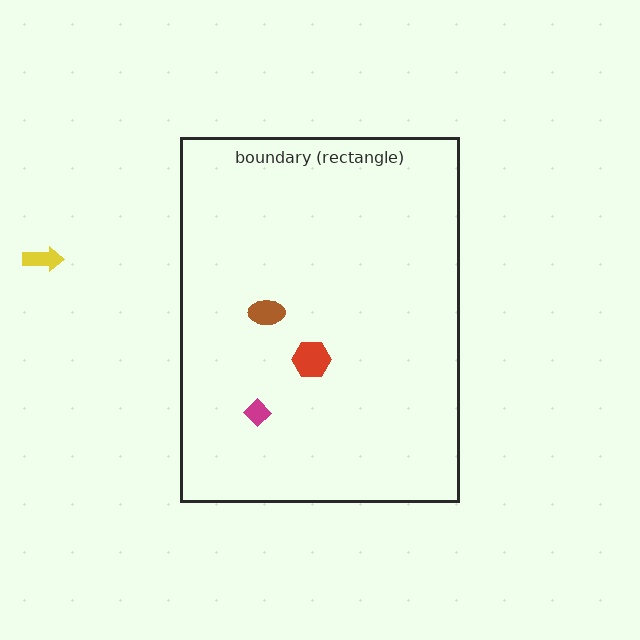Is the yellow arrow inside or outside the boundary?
Outside.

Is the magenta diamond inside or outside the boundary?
Inside.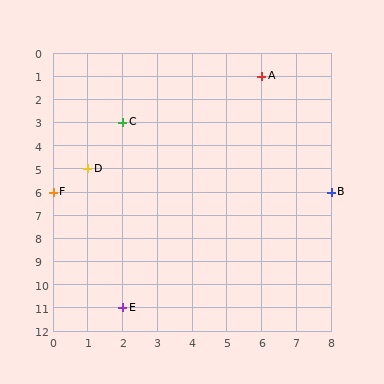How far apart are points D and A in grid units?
Points D and A are 5 columns and 4 rows apart (about 6.4 grid units diagonally).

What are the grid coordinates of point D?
Point D is at grid coordinates (1, 5).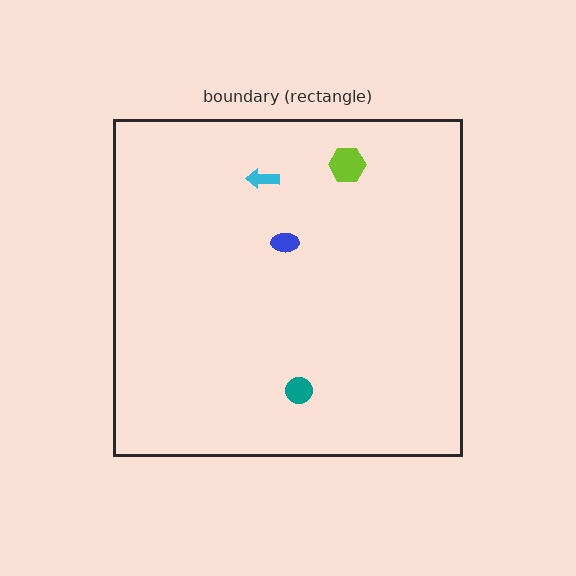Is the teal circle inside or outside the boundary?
Inside.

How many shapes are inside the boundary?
4 inside, 0 outside.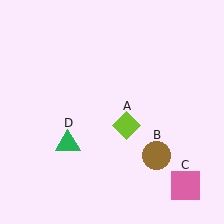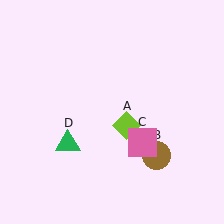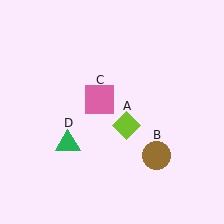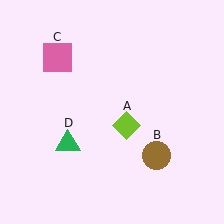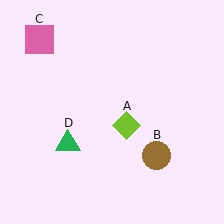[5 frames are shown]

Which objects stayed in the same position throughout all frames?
Lime diamond (object A) and brown circle (object B) and green triangle (object D) remained stationary.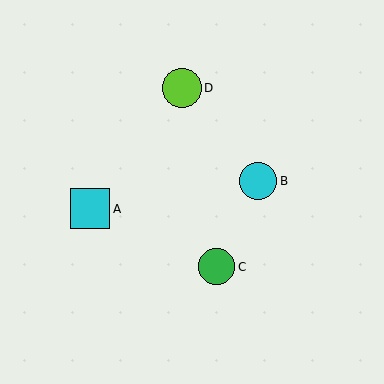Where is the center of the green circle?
The center of the green circle is at (216, 267).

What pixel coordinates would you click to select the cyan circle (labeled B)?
Click at (258, 181) to select the cyan circle B.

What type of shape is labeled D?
Shape D is a lime circle.